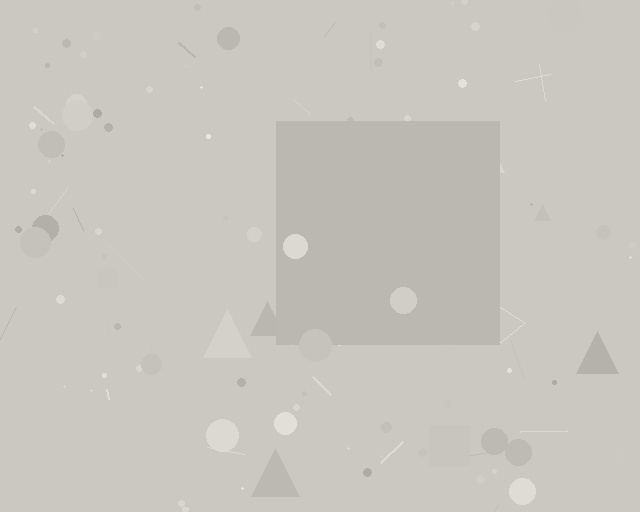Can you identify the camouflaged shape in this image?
The camouflaged shape is a square.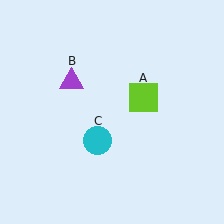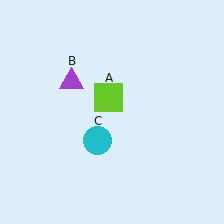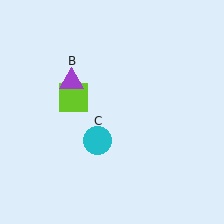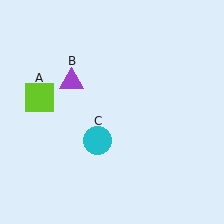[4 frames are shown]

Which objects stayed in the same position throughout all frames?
Purple triangle (object B) and cyan circle (object C) remained stationary.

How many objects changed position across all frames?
1 object changed position: lime square (object A).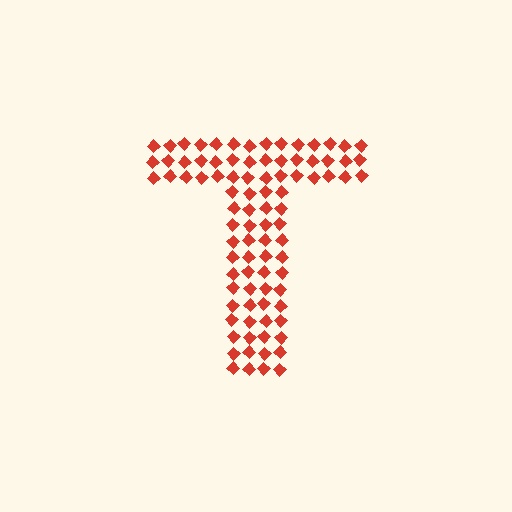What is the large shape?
The large shape is the letter T.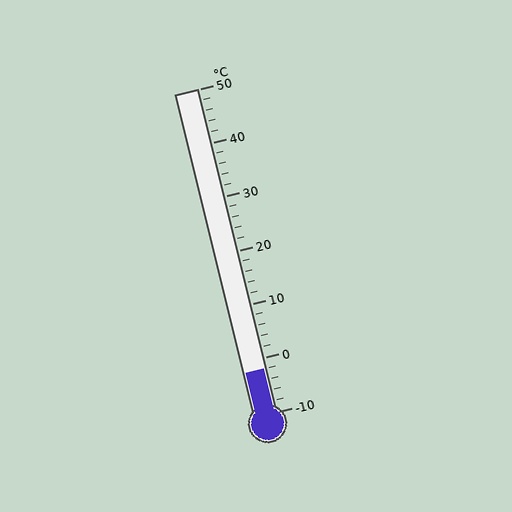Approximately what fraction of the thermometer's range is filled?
The thermometer is filled to approximately 15% of its range.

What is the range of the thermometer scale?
The thermometer scale ranges from -10°C to 50°C.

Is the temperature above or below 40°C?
The temperature is below 40°C.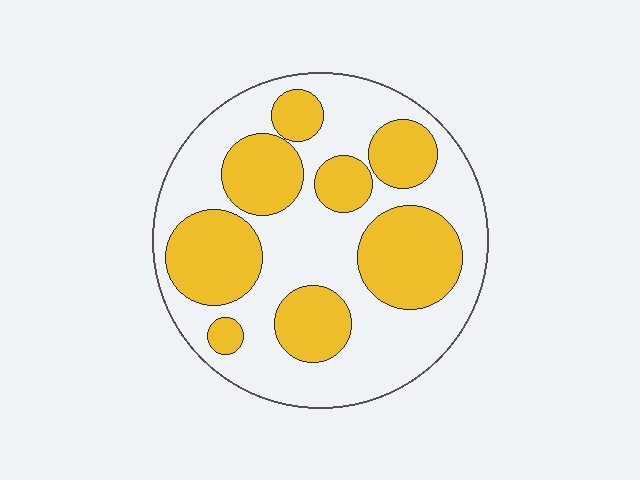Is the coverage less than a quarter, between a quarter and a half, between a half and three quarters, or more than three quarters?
Between a quarter and a half.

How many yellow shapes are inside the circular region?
8.